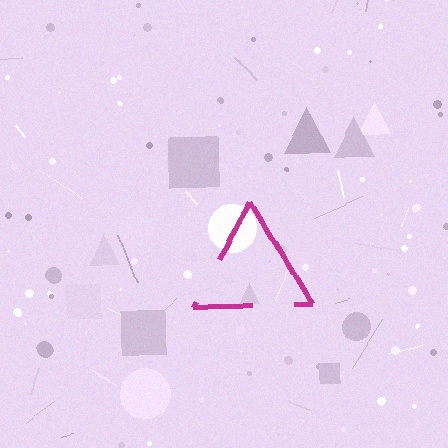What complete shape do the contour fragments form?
The contour fragments form a triangle.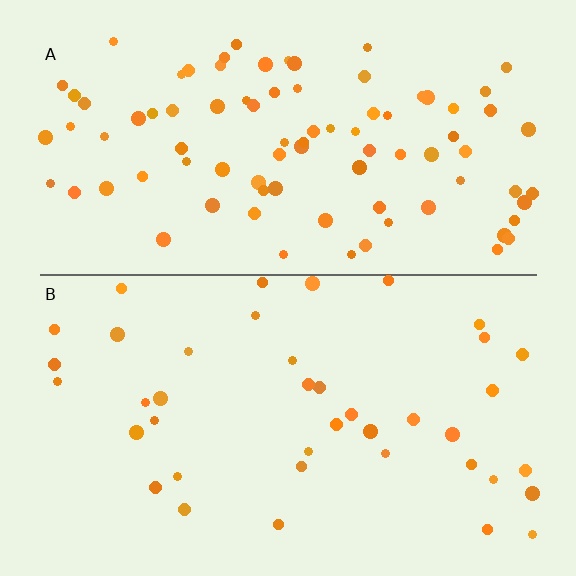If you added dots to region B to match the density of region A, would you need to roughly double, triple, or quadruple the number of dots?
Approximately double.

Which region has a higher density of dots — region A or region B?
A (the top).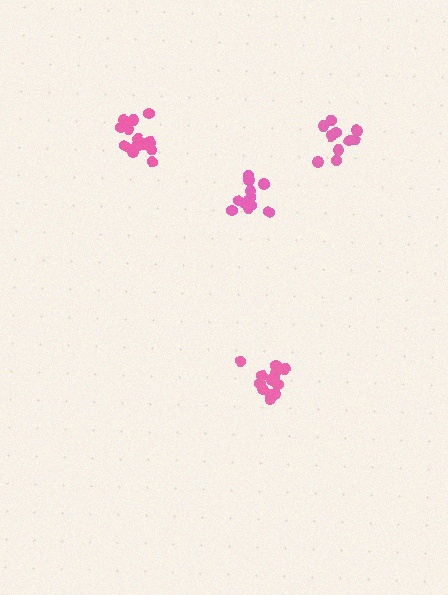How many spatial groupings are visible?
There are 4 spatial groupings.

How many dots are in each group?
Group 1: 11 dots, Group 2: 13 dots, Group 3: 10 dots, Group 4: 13 dots (47 total).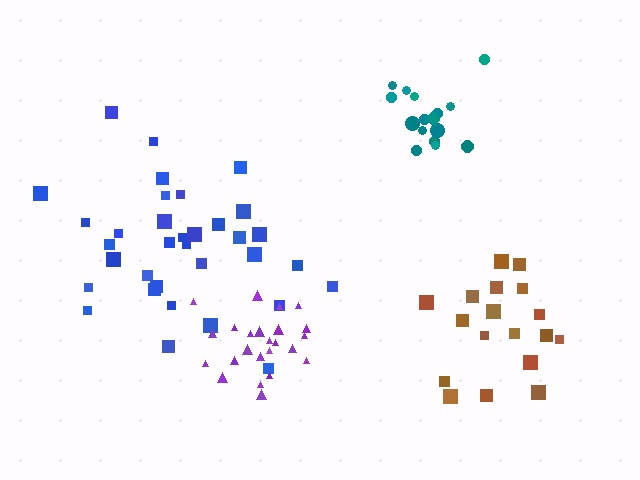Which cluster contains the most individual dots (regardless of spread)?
Blue (34).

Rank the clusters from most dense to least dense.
purple, teal, brown, blue.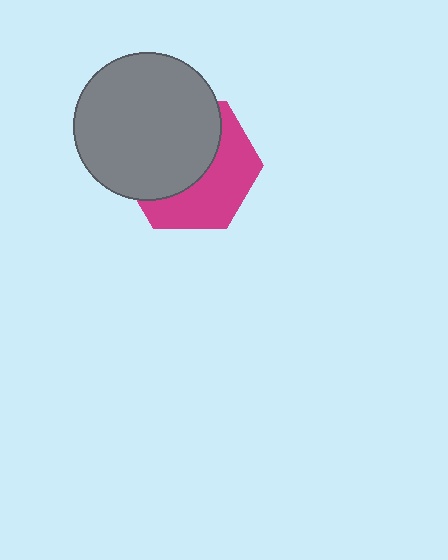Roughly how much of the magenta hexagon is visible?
About half of it is visible (roughly 45%).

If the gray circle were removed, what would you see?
You would see the complete magenta hexagon.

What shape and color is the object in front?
The object in front is a gray circle.